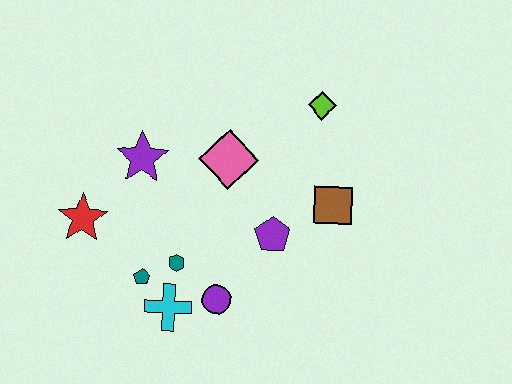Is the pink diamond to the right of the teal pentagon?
Yes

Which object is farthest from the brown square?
The red star is farthest from the brown square.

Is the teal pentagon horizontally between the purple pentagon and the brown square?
No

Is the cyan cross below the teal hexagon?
Yes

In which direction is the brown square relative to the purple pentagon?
The brown square is to the right of the purple pentagon.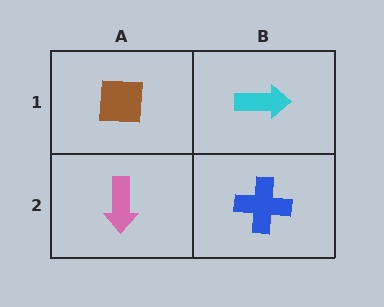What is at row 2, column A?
A pink arrow.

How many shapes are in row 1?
2 shapes.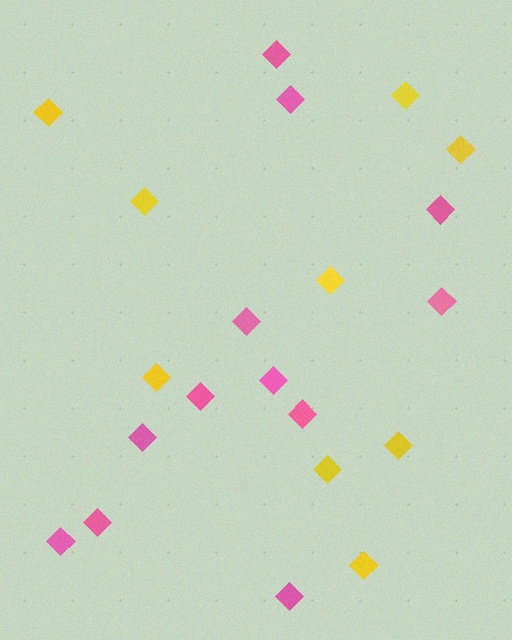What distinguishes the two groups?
There are 2 groups: one group of pink diamonds (12) and one group of yellow diamonds (9).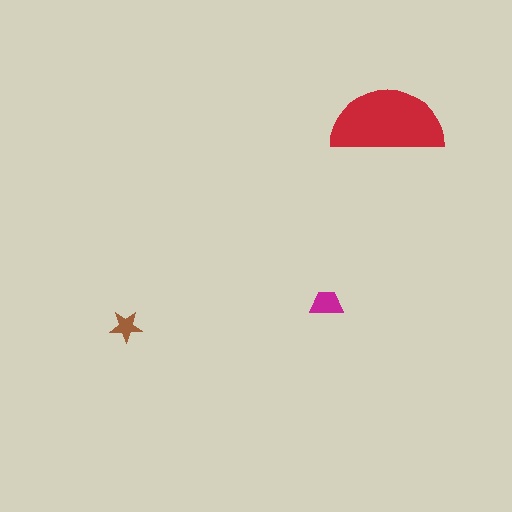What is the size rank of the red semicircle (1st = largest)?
1st.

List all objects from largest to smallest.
The red semicircle, the magenta trapezoid, the brown star.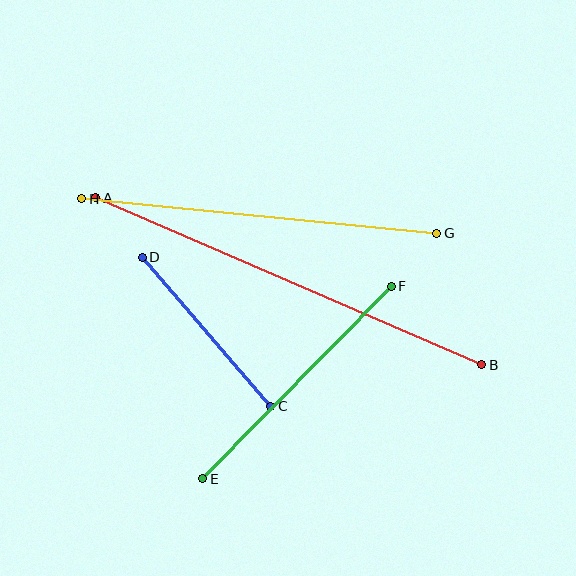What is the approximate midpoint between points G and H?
The midpoint is at approximately (259, 216) pixels.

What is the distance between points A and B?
The distance is approximately 421 pixels.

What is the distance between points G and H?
The distance is approximately 357 pixels.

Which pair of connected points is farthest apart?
Points A and B are farthest apart.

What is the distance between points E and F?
The distance is approximately 269 pixels.